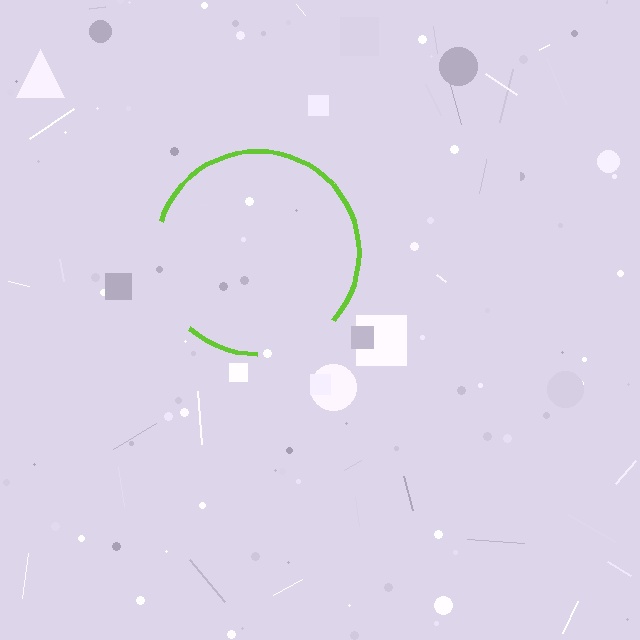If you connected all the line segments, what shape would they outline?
They would outline a circle.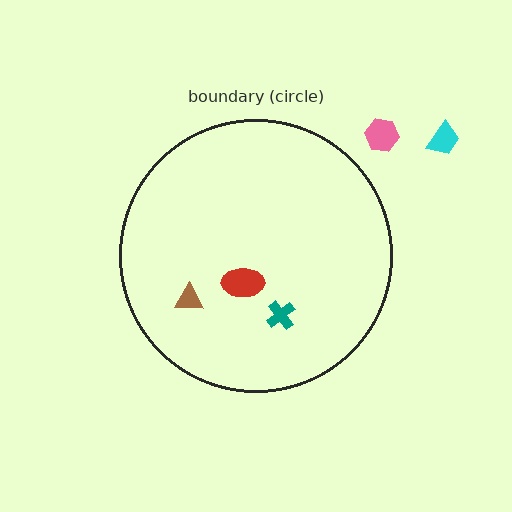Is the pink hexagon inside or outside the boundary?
Outside.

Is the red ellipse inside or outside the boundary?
Inside.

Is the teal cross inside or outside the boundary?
Inside.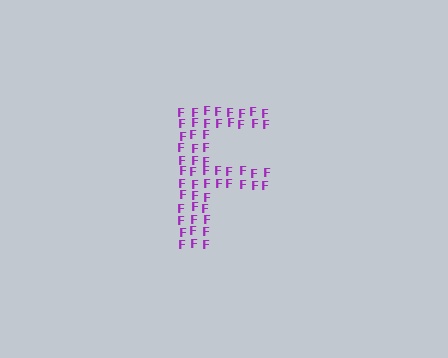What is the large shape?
The large shape is the letter F.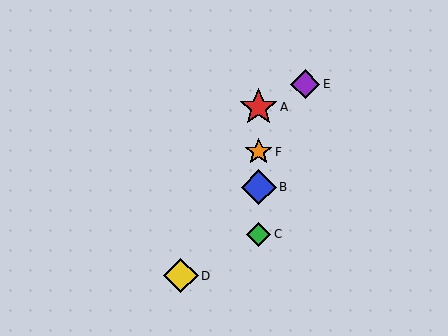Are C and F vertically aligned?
Yes, both are at x≈259.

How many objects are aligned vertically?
4 objects (A, B, C, F) are aligned vertically.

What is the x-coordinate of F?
Object F is at x≈259.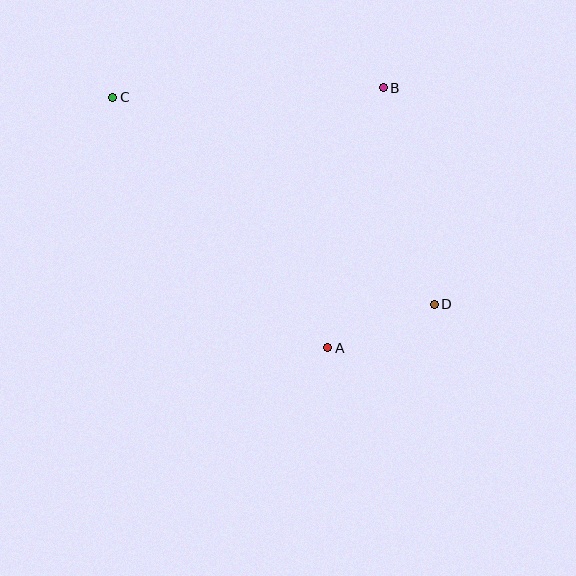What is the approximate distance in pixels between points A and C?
The distance between A and C is approximately 330 pixels.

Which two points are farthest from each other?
Points C and D are farthest from each other.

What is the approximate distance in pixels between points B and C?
The distance between B and C is approximately 271 pixels.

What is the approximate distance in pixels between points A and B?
The distance between A and B is approximately 266 pixels.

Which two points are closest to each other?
Points A and D are closest to each other.